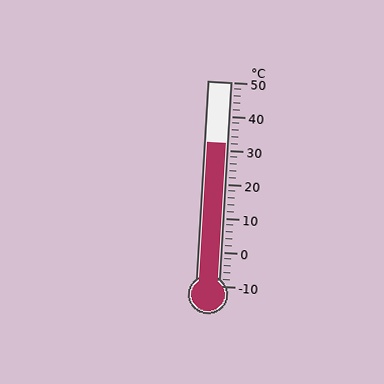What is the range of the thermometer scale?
The thermometer scale ranges from -10°C to 50°C.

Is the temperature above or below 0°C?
The temperature is above 0°C.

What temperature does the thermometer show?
The thermometer shows approximately 32°C.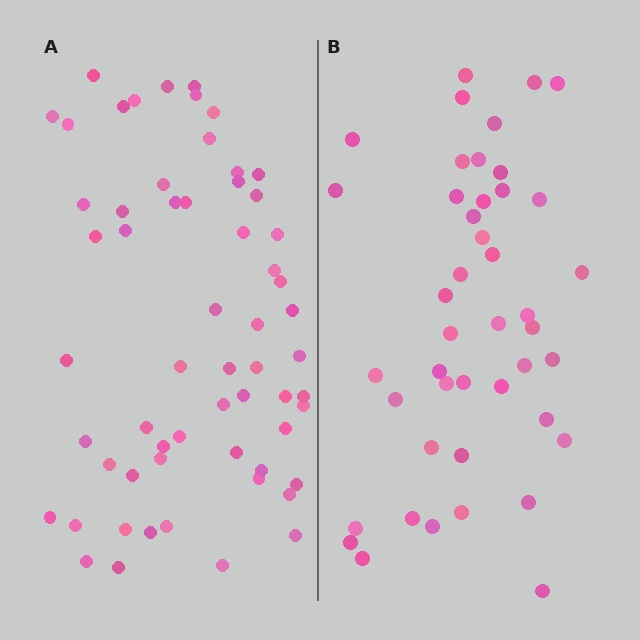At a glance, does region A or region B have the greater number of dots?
Region A (the left region) has more dots.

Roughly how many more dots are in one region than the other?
Region A has approximately 15 more dots than region B.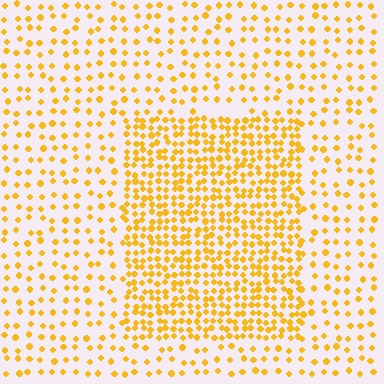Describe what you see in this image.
The image contains small yellow elements arranged at two different densities. A rectangle-shaped region is visible where the elements are more densely packed than the surrounding area.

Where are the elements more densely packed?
The elements are more densely packed inside the rectangle boundary.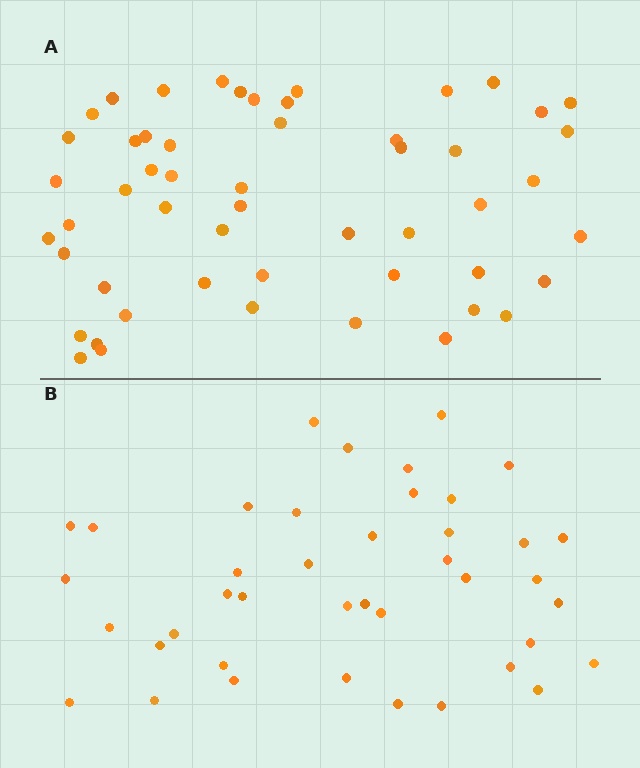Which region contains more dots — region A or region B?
Region A (the top region) has more dots.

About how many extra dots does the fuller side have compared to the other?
Region A has roughly 12 or so more dots than region B.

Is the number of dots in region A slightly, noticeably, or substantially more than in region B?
Region A has noticeably more, but not dramatically so. The ratio is roughly 1.3 to 1.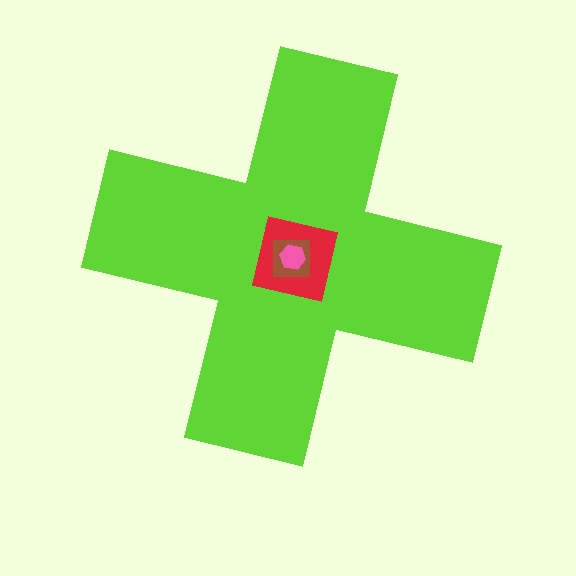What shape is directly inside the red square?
The brown square.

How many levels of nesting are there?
4.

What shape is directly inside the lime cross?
The red square.